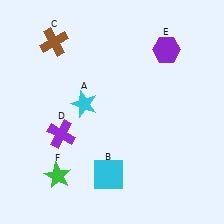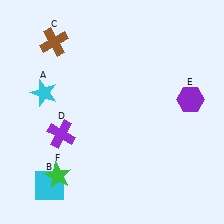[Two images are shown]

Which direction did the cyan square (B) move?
The cyan square (B) moved left.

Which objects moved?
The objects that moved are: the cyan star (A), the cyan square (B), the purple hexagon (E).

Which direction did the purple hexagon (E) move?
The purple hexagon (E) moved down.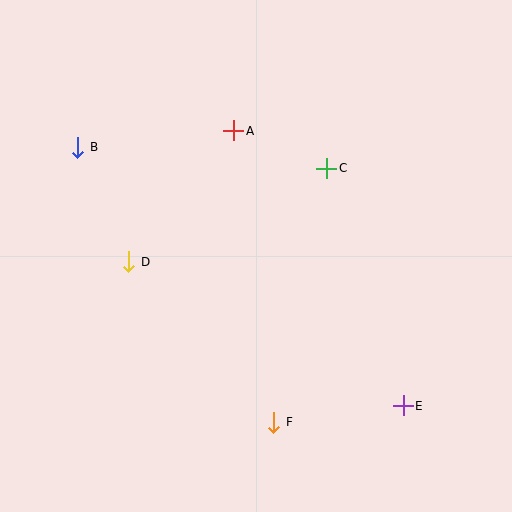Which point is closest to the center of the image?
Point C at (326, 168) is closest to the center.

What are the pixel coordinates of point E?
Point E is at (403, 406).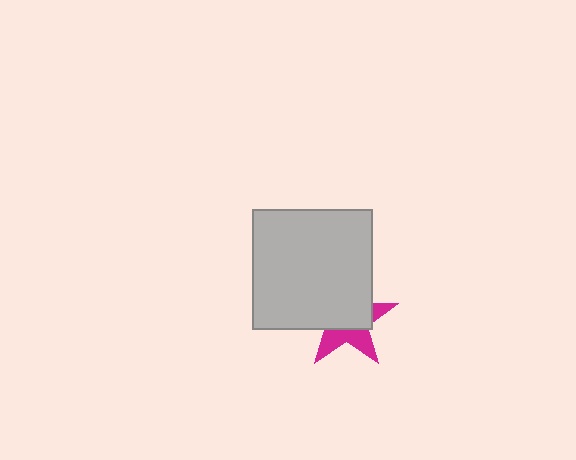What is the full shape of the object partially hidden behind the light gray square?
The partially hidden object is a magenta star.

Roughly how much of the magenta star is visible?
A small part of it is visible (roughly 40%).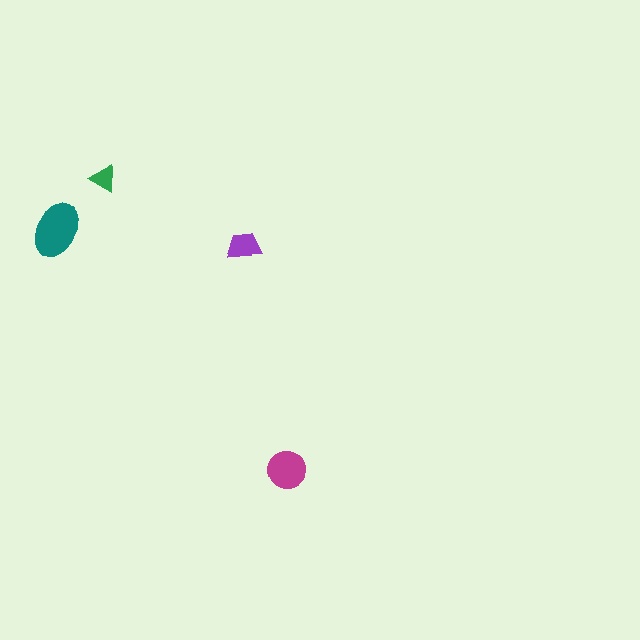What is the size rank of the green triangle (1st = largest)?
4th.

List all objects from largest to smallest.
The teal ellipse, the magenta circle, the purple trapezoid, the green triangle.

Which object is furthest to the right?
The magenta circle is rightmost.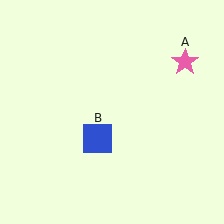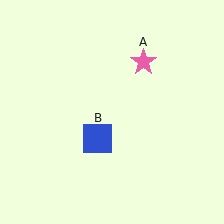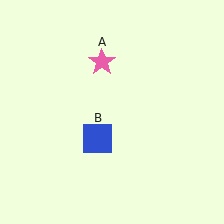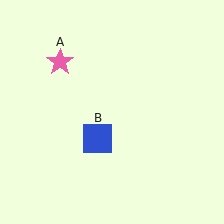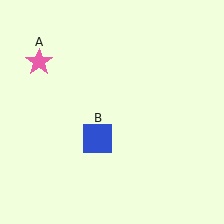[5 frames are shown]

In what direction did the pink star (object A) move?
The pink star (object A) moved left.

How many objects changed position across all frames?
1 object changed position: pink star (object A).